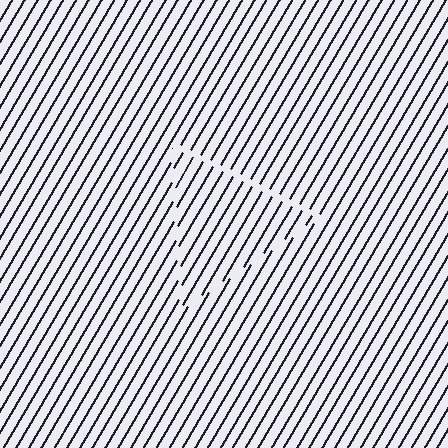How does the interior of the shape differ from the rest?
The interior of the shape contains the same grating, shifted by half a period — the contour is defined by the phase discontinuity where line-ends from the inner and outer gratings abut.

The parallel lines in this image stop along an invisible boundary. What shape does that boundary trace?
An illusory triangle. The interior of the shape contains the same grating, shifted by half a period — the contour is defined by the phase discontinuity where line-ends from the inner and outer gratings abut.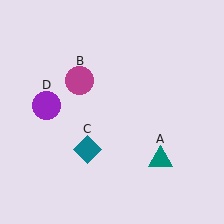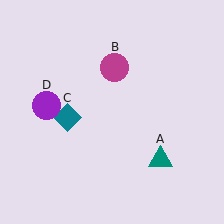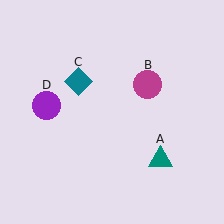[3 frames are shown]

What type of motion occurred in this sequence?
The magenta circle (object B), teal diamond (object C) rotated clockwise around the center of the scene.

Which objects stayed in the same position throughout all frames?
Teal triangle (object A) and purple circle (object D) remained stationary.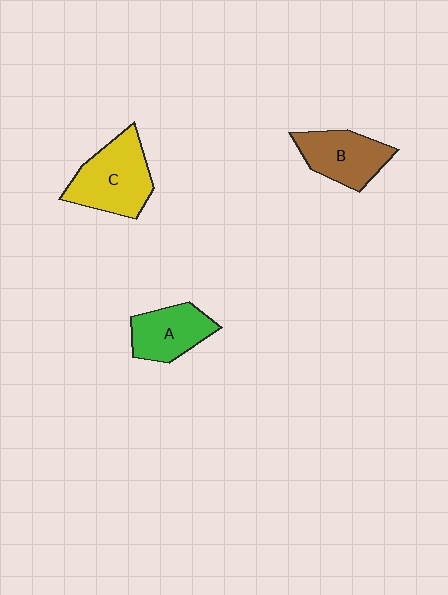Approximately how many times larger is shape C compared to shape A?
Approximately 1.4 times.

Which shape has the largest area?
Shape C (yellow).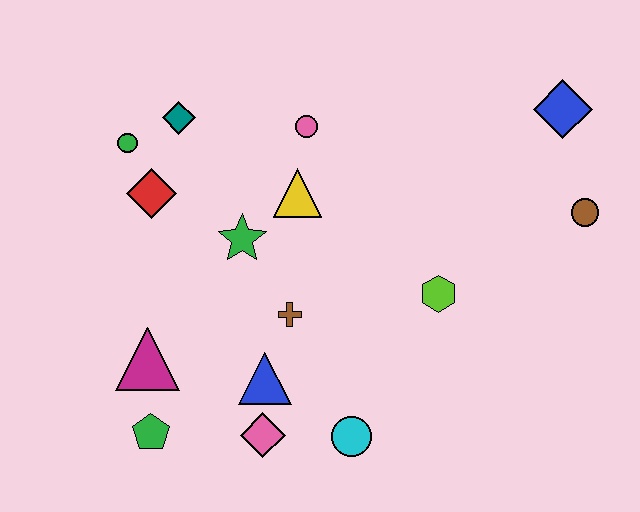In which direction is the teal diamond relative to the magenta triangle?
The teal diamond is above the magenta triangle.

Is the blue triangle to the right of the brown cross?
No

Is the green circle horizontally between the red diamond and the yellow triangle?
No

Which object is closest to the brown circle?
The blue diamond is closest to the brown circle.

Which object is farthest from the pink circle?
The green pentagon is farthest from the pink circle.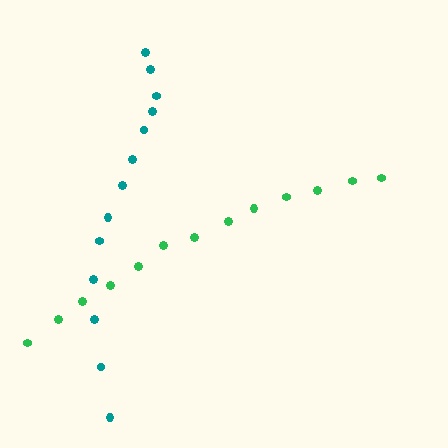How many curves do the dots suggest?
There are 2 distinct paths.